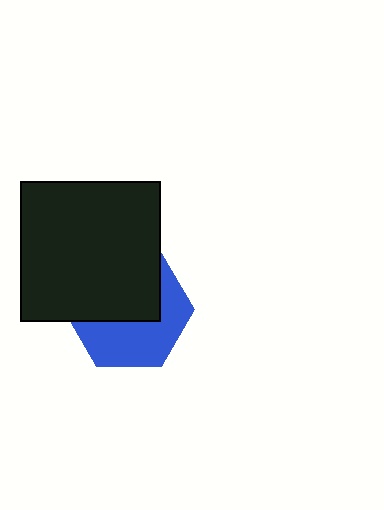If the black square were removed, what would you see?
You would see the complete blue hexagon.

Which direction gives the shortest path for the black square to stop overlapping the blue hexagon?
Moving up gives the shortest separation.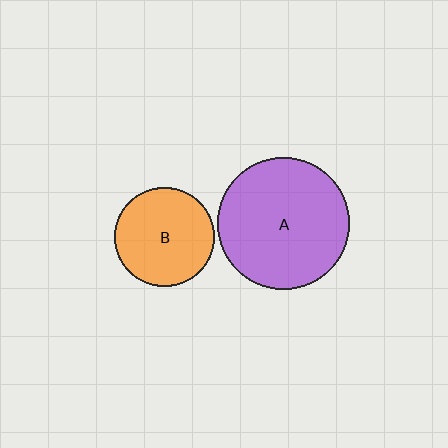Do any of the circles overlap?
No, none of the circles overlap.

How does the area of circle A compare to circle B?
Approximately 1.8 times.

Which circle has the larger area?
Circle A (purple).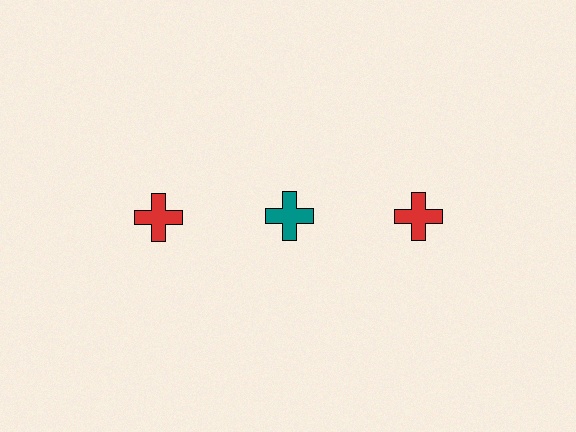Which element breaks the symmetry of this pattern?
The teal cross in the top row, second from left column breaks the symmetry. All other shapes are red crosses.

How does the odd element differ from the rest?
It has a different color: teal instead of red.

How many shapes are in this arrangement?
There are 3 shapes arranged in a grid pattern.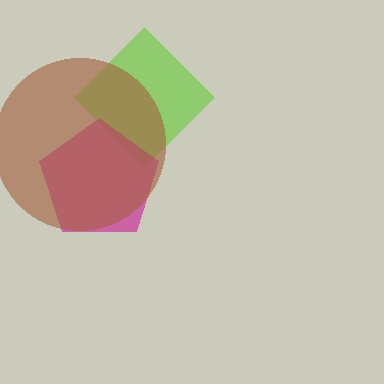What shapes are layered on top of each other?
The layered shapes are: a lime diamond, a magenta pentagon, a brown circle.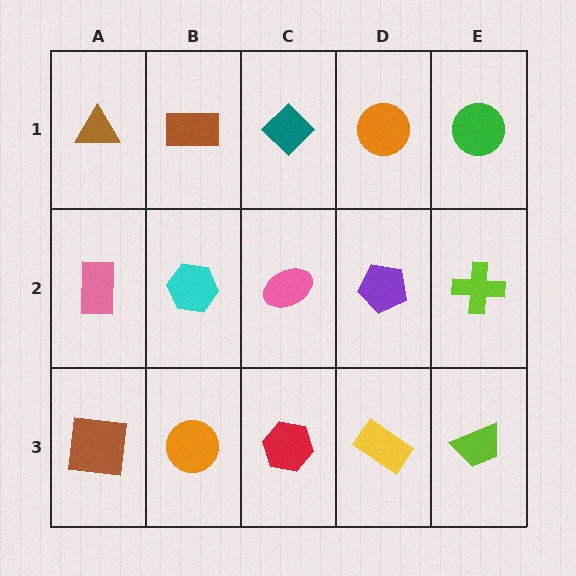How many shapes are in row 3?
5 shapes.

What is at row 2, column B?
A cyan hexagon.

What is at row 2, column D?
A purple pentagon.